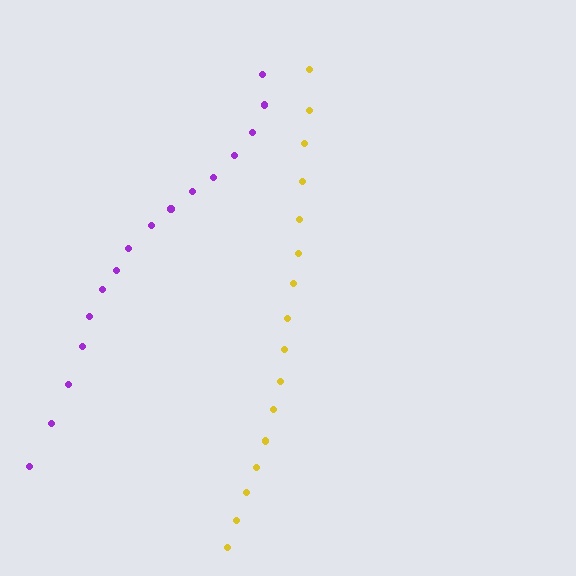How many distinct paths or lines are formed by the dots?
There are 2 distinct paths.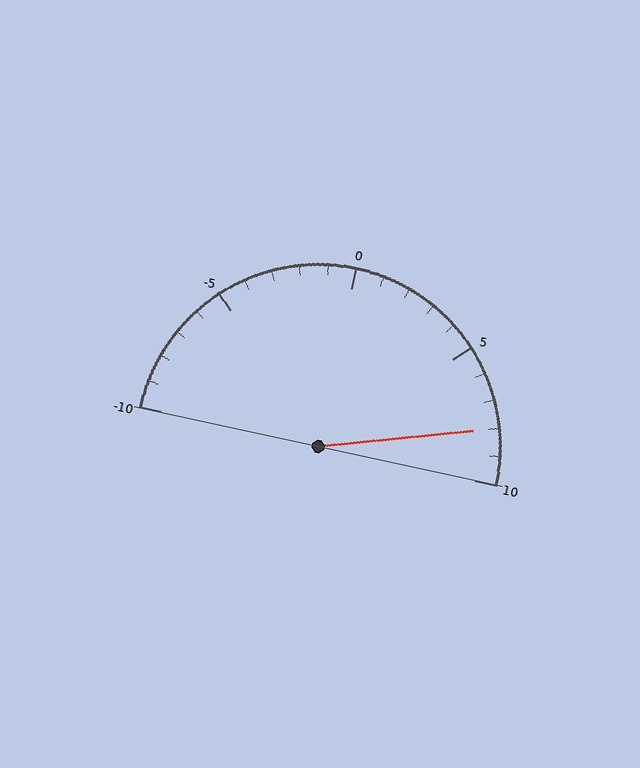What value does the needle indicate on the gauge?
The needle indicates approximately 8.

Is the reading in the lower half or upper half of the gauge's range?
The reading is in the upper half of the range (-10 to 10).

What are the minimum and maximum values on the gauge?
The gauge ranges from -10 to 10.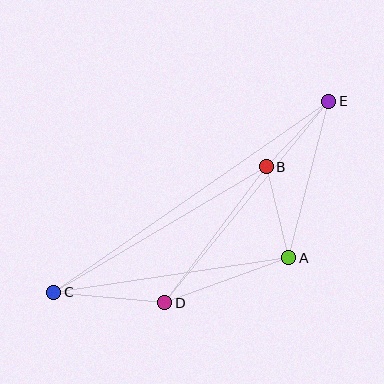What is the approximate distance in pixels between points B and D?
The distance between B and D is approximately 170 pixels.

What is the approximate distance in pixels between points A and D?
The distance between A and D is approximately 132 pixels.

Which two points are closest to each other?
Points B and E are closest to each other.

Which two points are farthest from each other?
Points C and E are farthest from each other.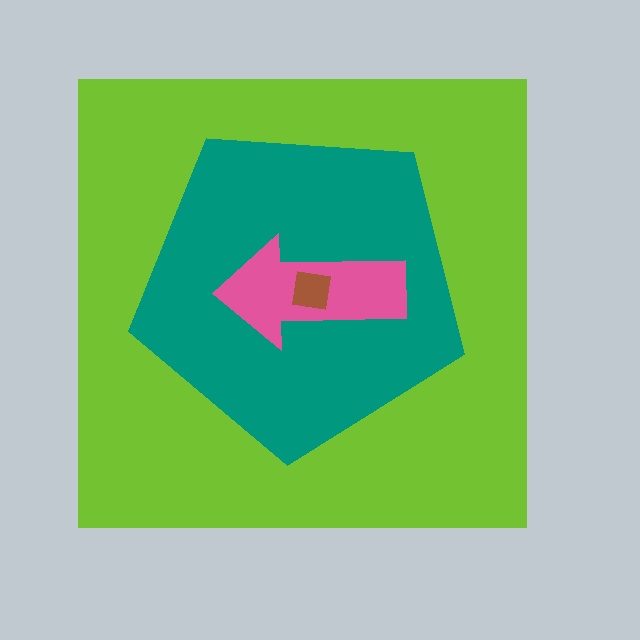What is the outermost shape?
The lime square.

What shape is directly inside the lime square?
The teal pentagon.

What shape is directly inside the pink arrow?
The brown square.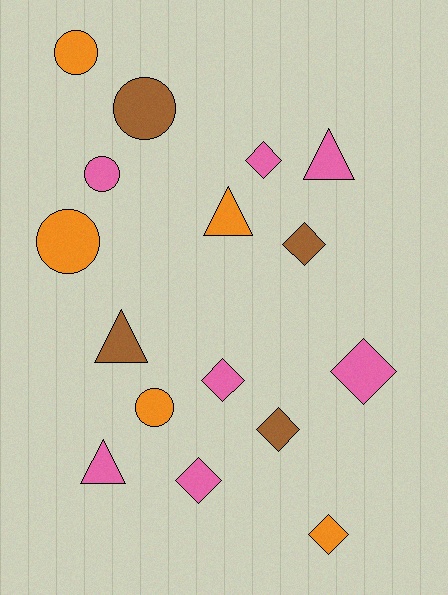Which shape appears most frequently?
Diamond, with 7 objects.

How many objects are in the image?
There are 16 objects.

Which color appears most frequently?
Pink, with 7 objects.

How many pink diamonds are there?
There are 4 pink diamonds.